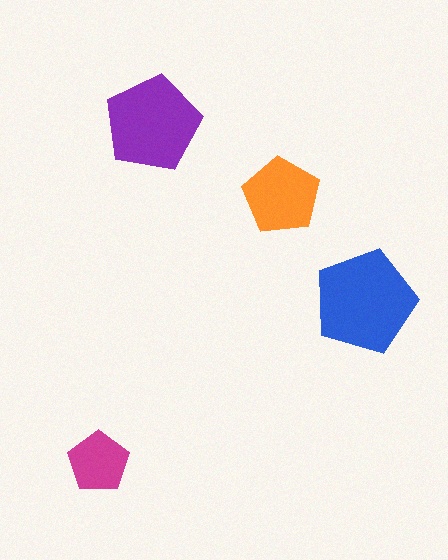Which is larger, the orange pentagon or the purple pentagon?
The purple one.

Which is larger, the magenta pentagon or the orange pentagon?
The orange one.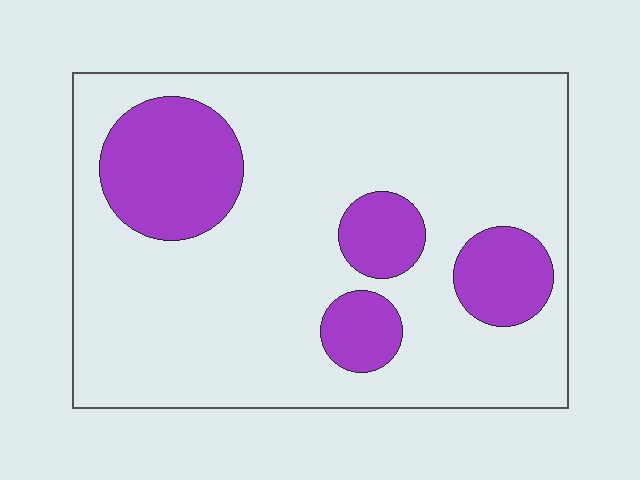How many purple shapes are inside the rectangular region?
4.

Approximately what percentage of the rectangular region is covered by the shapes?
Approximately 20%.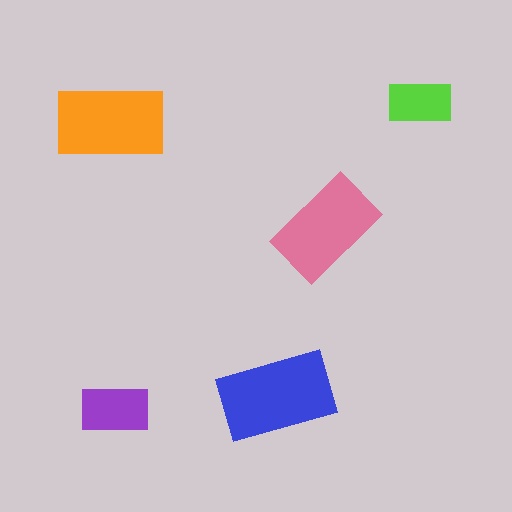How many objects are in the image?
There are 5 objects in the image.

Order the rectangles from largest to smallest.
the blue one, the orange one, the pink one, the purple one, the lime one.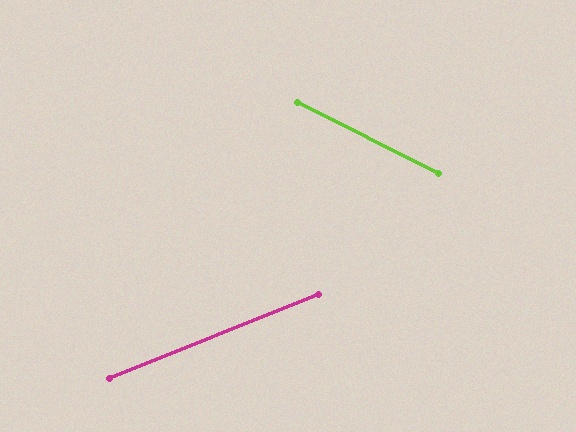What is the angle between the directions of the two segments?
Approximately 49 degrees.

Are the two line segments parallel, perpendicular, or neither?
Neither parallel nor perpendicular — they differ by about 49°.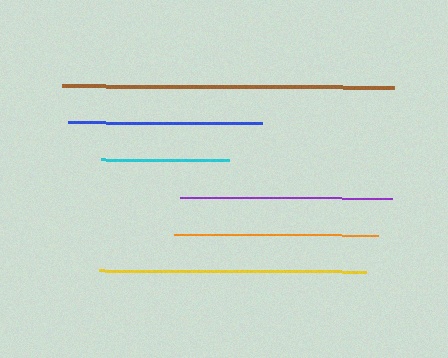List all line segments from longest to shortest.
From longest to shortest: brown, yellow, purple, orange, blue, cyan.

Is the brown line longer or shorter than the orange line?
The brown line is longer than the orange line.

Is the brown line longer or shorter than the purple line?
The brown line is longer than the purple line.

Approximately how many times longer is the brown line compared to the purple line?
The brown line is approximately 1.6 times the length of the purple line.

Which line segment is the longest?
The brown line is the longest at approximately 333 pixels.